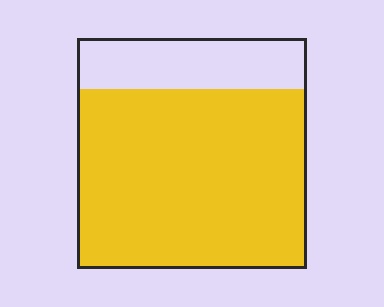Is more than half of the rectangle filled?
Yes.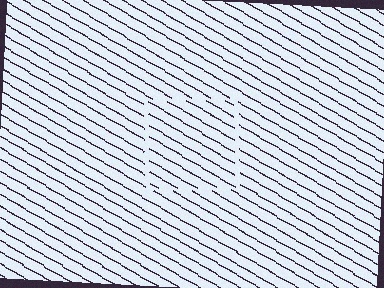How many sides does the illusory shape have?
4 sides — the line-ends trace a square.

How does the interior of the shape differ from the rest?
The interior of the shape contains the same grating, shifted by half a period — the contour is defined by the phase discontinuity where line-ends from the inner and outer gratings abut.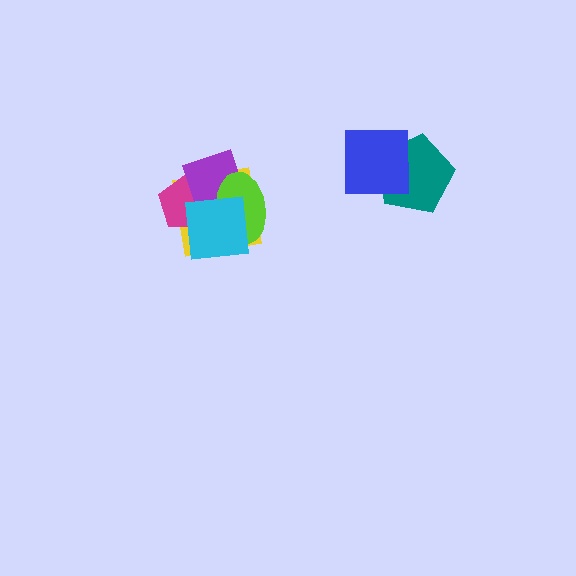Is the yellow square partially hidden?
Yes, it is partially covered by another shape.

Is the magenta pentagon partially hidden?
Yes, it is partially covered by another shape.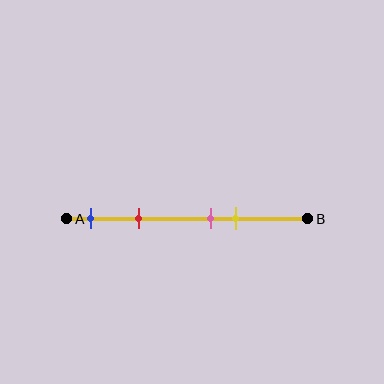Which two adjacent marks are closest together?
The pink and yellow marks are the closest adjacent pair.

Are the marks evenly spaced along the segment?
No, the marks are not evenly spaced.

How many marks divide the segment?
There are 4 marks dividing the segment.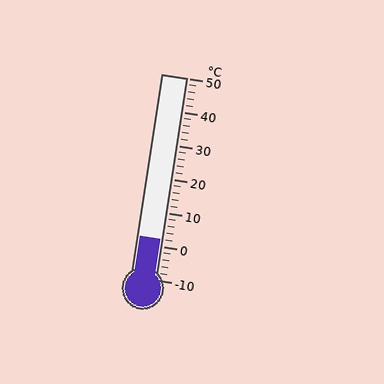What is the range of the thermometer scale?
The thermometer scale ranges from -10°C to 50°C.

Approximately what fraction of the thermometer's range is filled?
The thermometer is filled to approximately 20% of its range.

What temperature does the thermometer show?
The thermometer shows approximately 2°C.